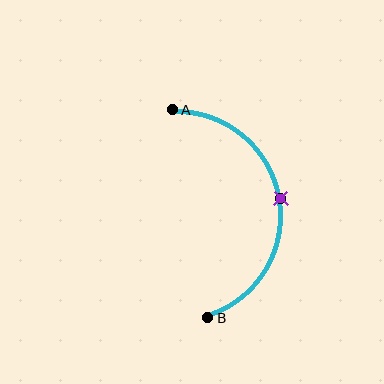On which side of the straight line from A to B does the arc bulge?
The arc bulges to the right of the straight line connecting A and B.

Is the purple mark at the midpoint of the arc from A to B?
Yes. The purple mark lies on the arc at equal arc-length from both A and B — it is the arc midpoint.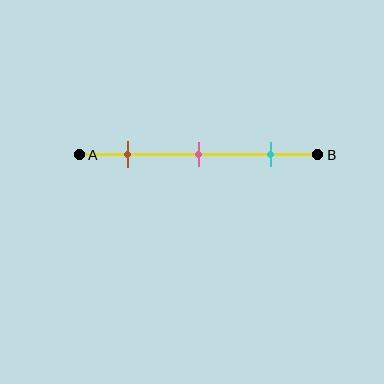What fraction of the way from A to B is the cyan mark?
The cyan mark is approximately 80% (0.8) of the way from A to B.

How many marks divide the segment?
There are 3 marks dividing the segment.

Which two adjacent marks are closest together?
The brown and pink marks are the closest adjacent pair.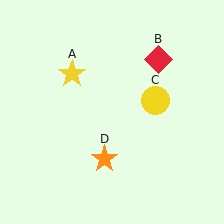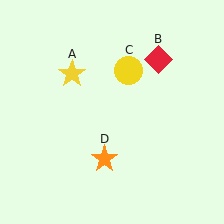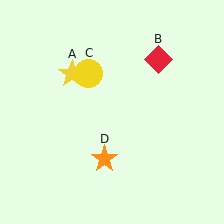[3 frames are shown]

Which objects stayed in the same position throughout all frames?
Yellow star (object A) and red diamond (object B) and orange star (object D) remained stationary.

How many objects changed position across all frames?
1 object changed position: yellow circle (object C).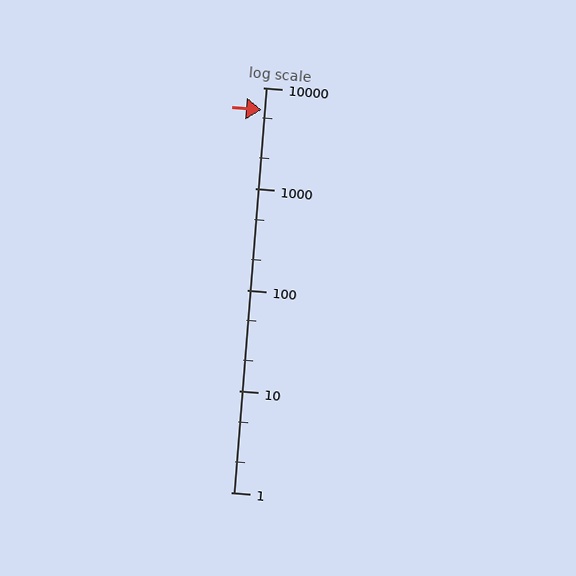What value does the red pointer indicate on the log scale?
The pointer indicates approximately 6000.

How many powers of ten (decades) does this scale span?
The scale spans 4 decades, from 1 to 10000.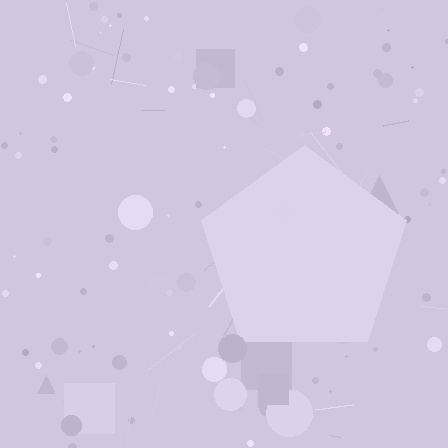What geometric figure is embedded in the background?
A pentagon is embedded in the background.